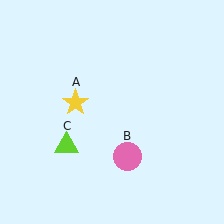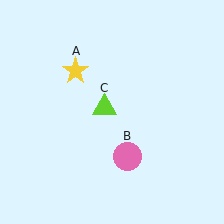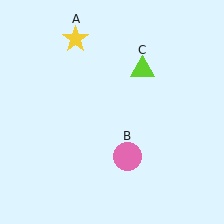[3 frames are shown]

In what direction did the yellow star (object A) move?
The yellow star (object A) moved up.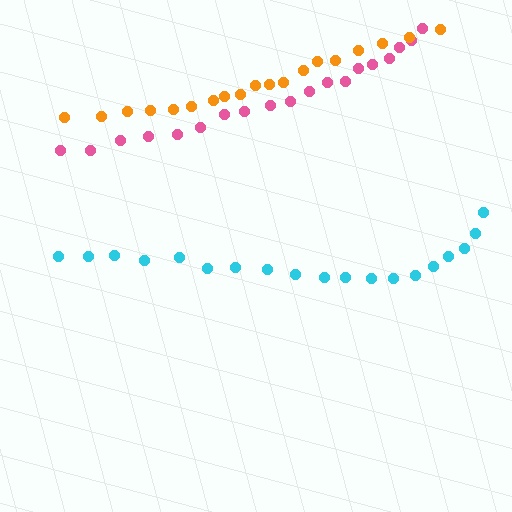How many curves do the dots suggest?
There are 3 distinct paths.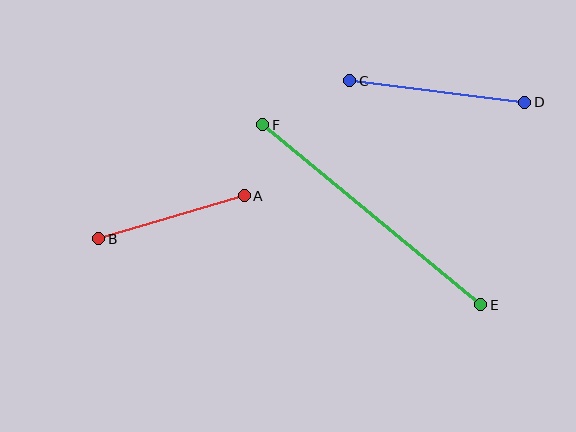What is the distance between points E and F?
The distance is approximately 282 pixels.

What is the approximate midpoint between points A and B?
The midpoint is at approximately (171, 217) pixels.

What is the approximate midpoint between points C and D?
The midpoint is at approximately (437, 92) pixels.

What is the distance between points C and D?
The distance is approximately 176 pixels.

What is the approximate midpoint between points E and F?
The midpoint is at approximately (372, 215) pixels.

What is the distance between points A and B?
The distance is approximately 152 pixels.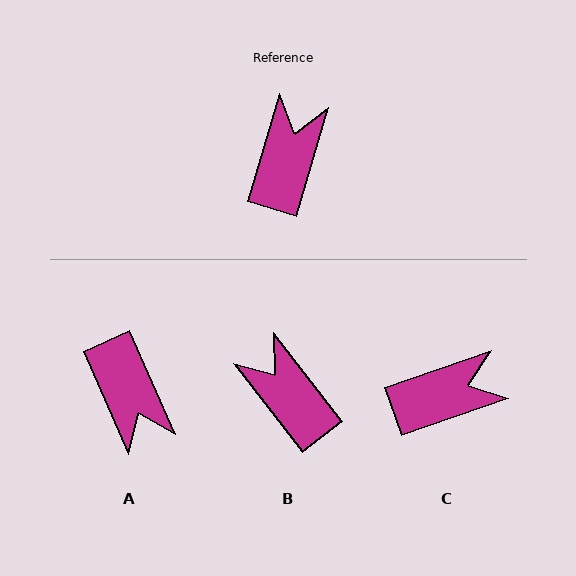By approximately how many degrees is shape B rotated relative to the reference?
Approximately 55 degrees counter-clockwise.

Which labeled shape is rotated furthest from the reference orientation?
A, about 140 degrees away.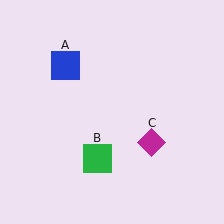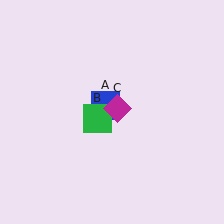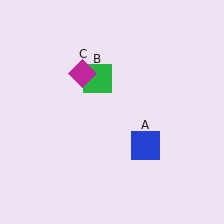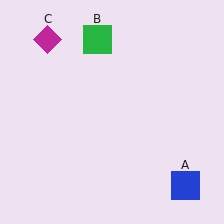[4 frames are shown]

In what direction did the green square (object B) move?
The green square (object B) moved up.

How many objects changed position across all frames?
3 objects changed position: blue square (object A), green square (object B), magenta diamond (object C).